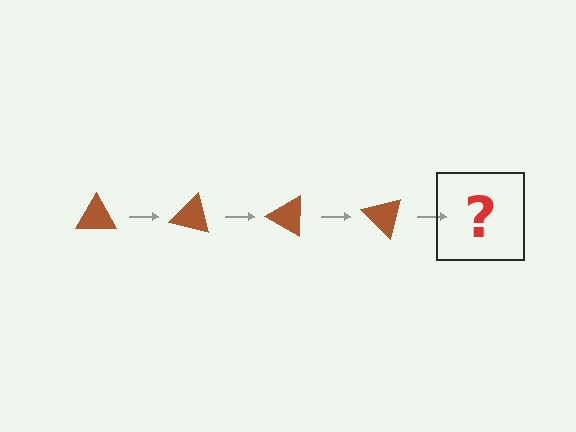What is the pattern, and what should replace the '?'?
The pattern is that the triangle rotates 15 degrees each step. The '?' should be a brown triangle rotated 60 degrees.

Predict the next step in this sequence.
The next step is a brown triangle rotated 60 degrees.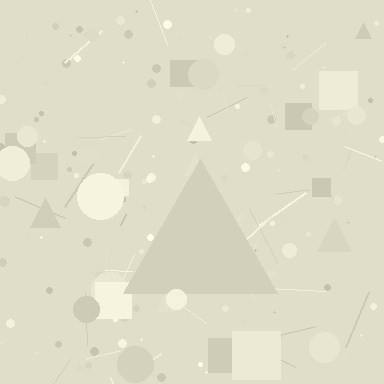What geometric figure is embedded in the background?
A triangle is embedded in the background.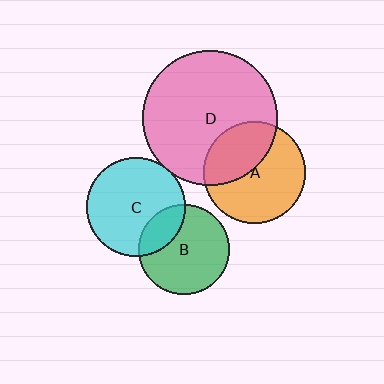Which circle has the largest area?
Circle D (pink).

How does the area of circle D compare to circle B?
Approximately 2.2 times.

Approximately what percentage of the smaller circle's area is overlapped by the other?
Approximately 25%.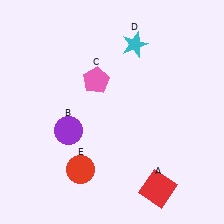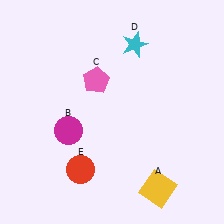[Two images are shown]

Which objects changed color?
A changed from red to yellow. B changed from purple to magenta.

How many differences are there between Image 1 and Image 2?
There are 2 differences between the two images.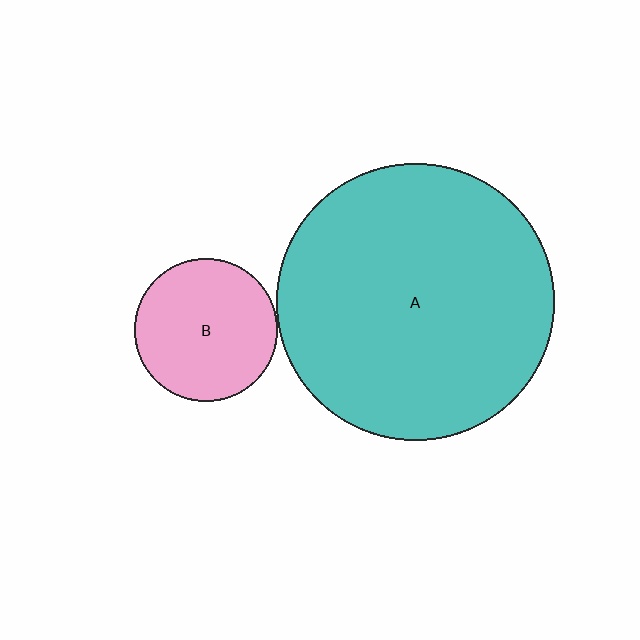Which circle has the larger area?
Circle A (teal).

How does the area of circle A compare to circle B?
Approximately 3.7 times.